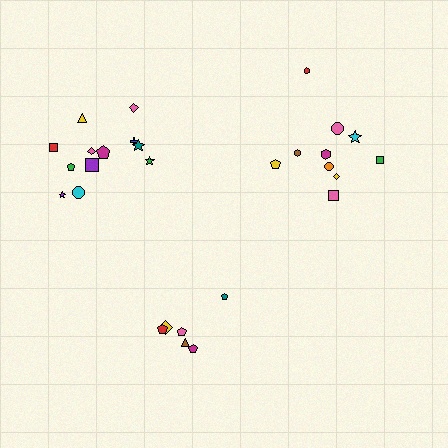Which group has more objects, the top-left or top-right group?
The top-left group.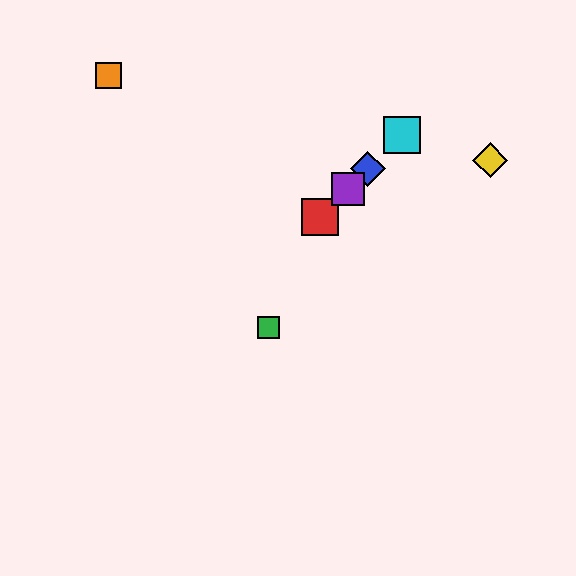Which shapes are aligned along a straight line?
The red square, the blue diamond, the purple square, the cyan square are aligned along a straight line.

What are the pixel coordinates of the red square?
The red square is at (320, 217).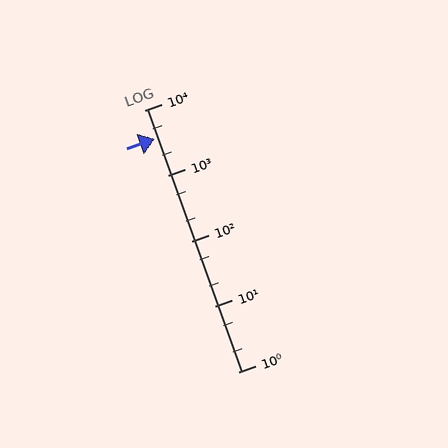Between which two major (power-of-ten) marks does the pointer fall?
The pointer is between 1000 and 10000.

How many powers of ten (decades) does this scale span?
The scale spans 4 decades, from 1 to 10000.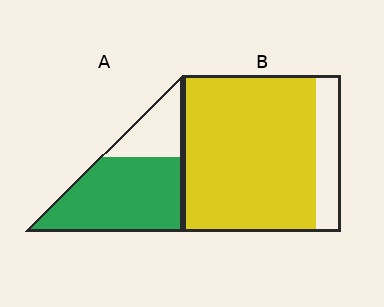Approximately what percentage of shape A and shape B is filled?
A is approximately 75% and B is approximately 85%.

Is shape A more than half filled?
Yes.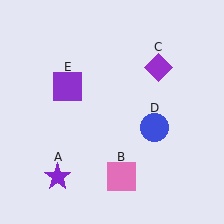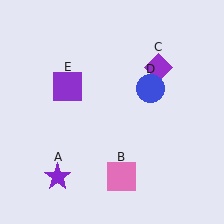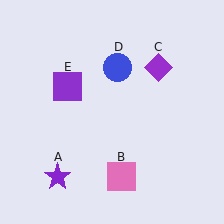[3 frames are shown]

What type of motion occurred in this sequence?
The blue circle (object D) rotated counterclockwise around the center of the scene.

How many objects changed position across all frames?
1 object changed position: blue circle (object D).